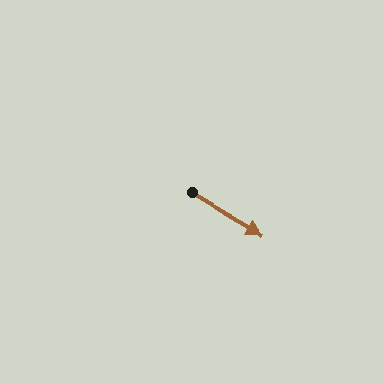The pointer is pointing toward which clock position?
Roughly 4 o'clock.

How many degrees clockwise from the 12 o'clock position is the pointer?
Approximately 121 degrees.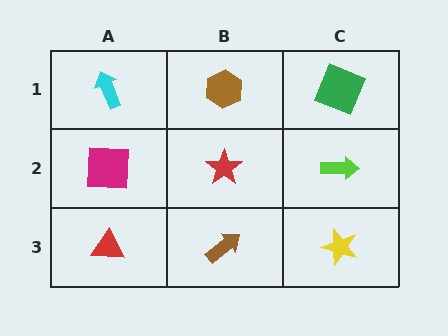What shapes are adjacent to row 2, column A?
A cyan arrow (row 1, column A), a red triangle (row 3, column A), a red star (row 2, column B).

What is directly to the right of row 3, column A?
A brown arrow.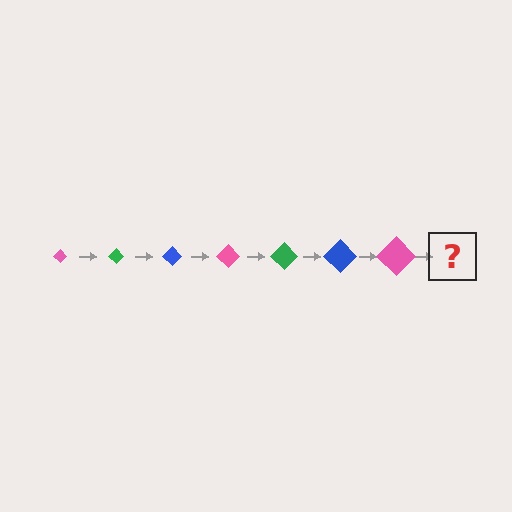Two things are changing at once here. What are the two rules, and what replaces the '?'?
The two rules are that the diamond grows larger each step and the color cycles through pink, green, and blue. The '?' should be a green diamond, larger than the previous one.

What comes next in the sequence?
The next element should be a green diamond, larger than the previous one.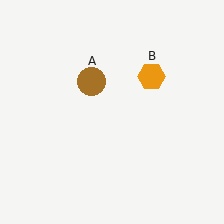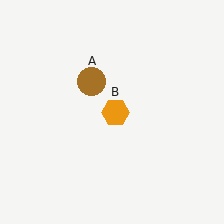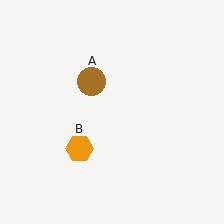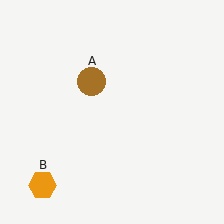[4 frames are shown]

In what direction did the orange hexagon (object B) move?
The orange hexagon (object B) moved down and to the left.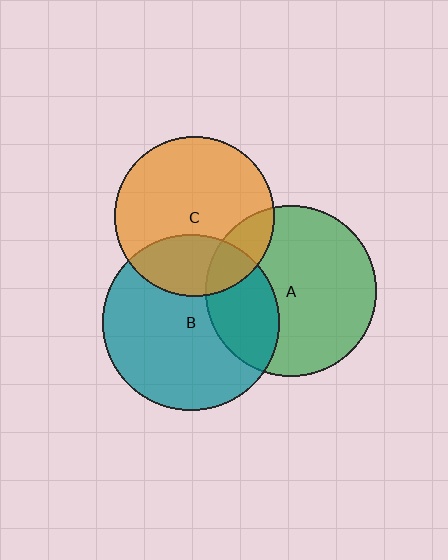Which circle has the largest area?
Circle B (teal).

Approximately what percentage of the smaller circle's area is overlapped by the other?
Approximately 30%.